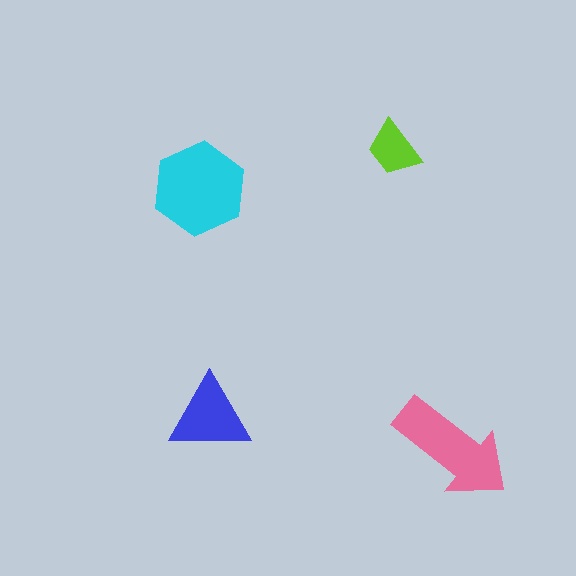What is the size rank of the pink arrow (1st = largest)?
2nd.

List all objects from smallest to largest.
The lime trapezoid, the blue triangle, the pink arrow, the cyan hexagon.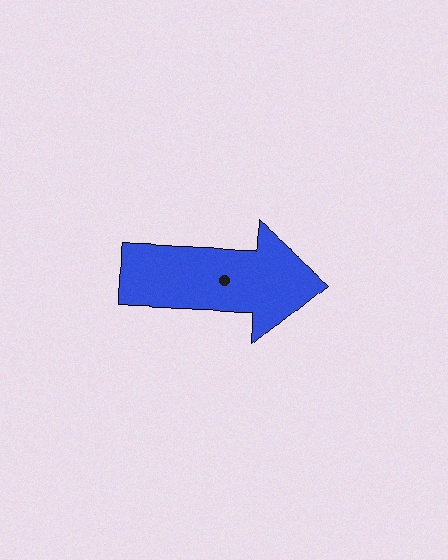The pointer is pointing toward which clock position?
Roughly 3 o'clock.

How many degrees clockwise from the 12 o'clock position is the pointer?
Approximately 91 degrees.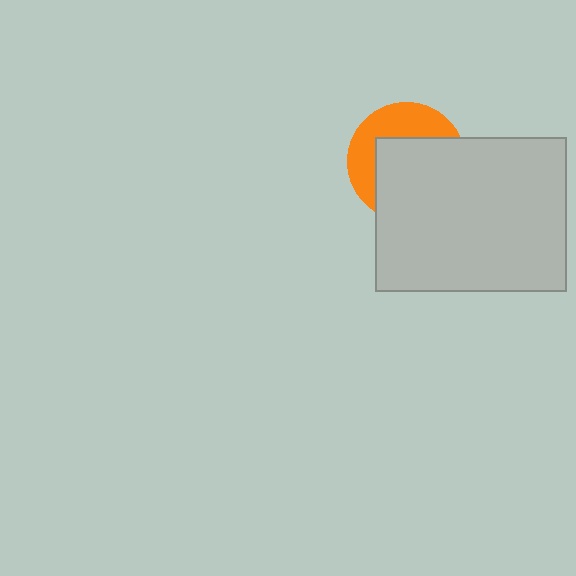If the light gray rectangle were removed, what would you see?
You would see the complete orange circle.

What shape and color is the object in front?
The object in front is a light gray rectangle.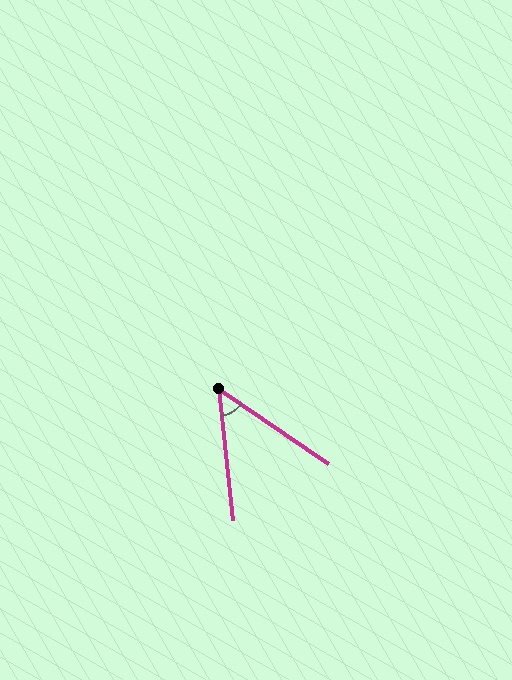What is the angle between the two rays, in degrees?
Approximately 50 degrees.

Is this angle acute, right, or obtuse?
It is acute.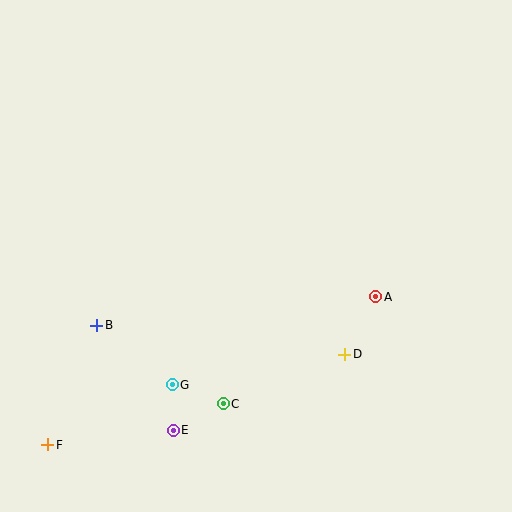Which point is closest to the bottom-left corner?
Point F is closest to the bottom-left corner.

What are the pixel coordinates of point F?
Point F is at (48, 445).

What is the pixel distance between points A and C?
The distance between A and C is 186 pixels.